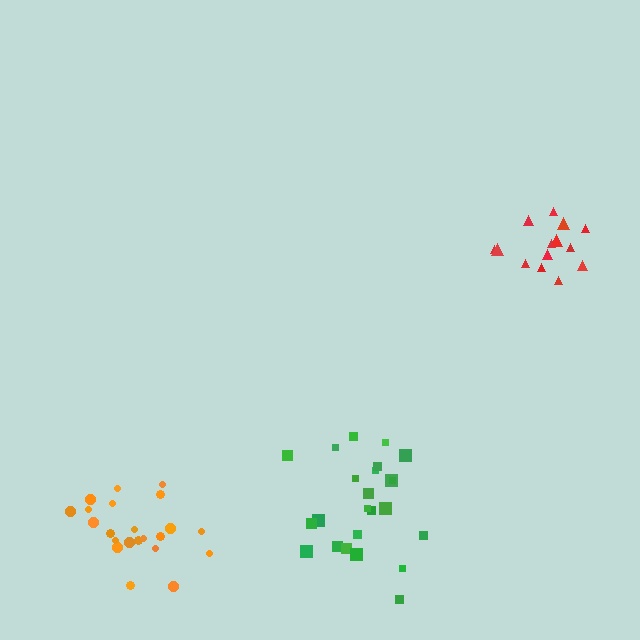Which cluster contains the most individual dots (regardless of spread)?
Green (24).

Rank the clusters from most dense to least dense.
orange, red, green.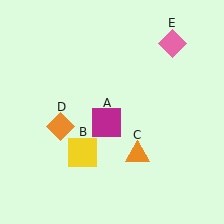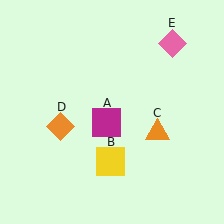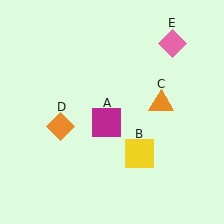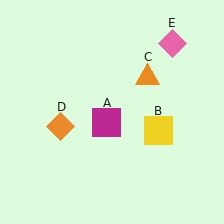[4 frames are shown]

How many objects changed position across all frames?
2 objects changed position: yellow square (object B), orange triangle (object C).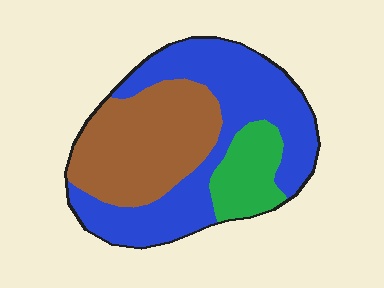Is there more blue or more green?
Blue.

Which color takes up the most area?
Blue, at roughly 50%.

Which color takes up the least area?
Green, at roughly 15%.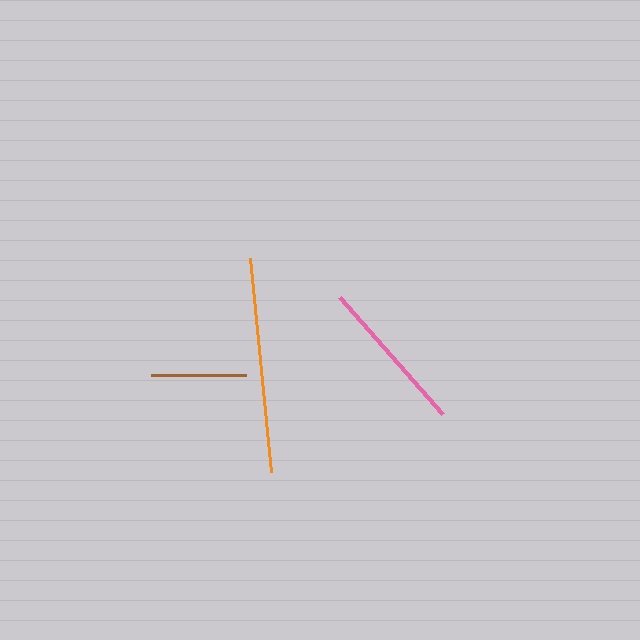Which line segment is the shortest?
The brown line is the shortest at approximately 95 pixels.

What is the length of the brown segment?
The brown segment is approximately 95 pixels long.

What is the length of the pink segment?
The pink segment is approximately 156 pixels long.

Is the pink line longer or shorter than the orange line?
The orange line is longer than the pink line.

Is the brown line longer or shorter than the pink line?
The pink line is longer than the brown line.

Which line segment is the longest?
The orange line is the longest at approximately 215 pixels.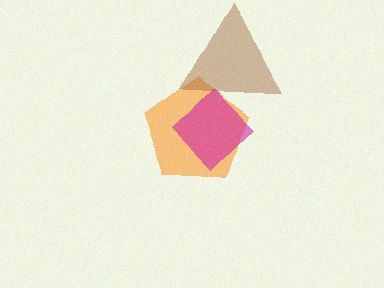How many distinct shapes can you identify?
There are 3 distinct shapes: an orange pentagon, a brown triangle, a magenta diamond.